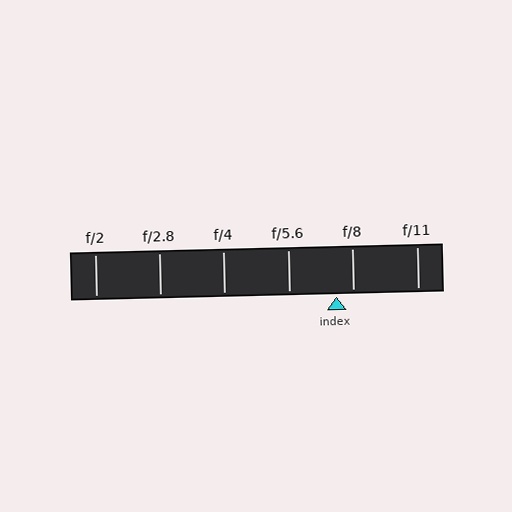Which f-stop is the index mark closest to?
The index mark is closest to f/8.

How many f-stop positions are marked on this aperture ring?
There are 6 f-stop positions marked.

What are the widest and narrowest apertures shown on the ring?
The widest aperture shown is f/2 and the narrowest is f/11.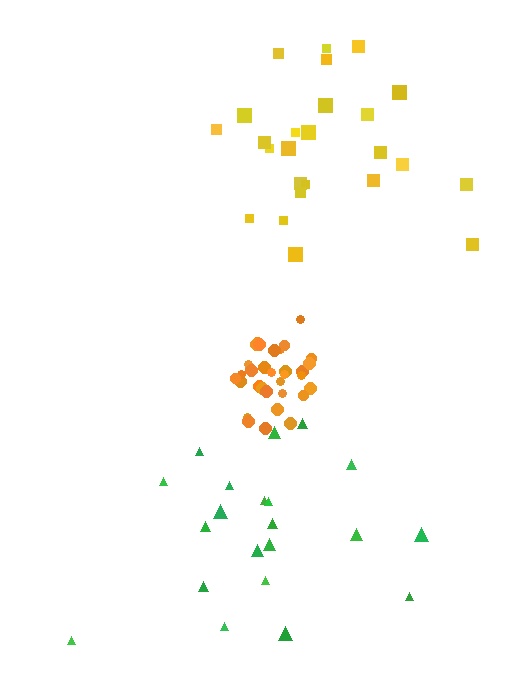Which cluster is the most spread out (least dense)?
Green.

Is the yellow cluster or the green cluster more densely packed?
Yellow.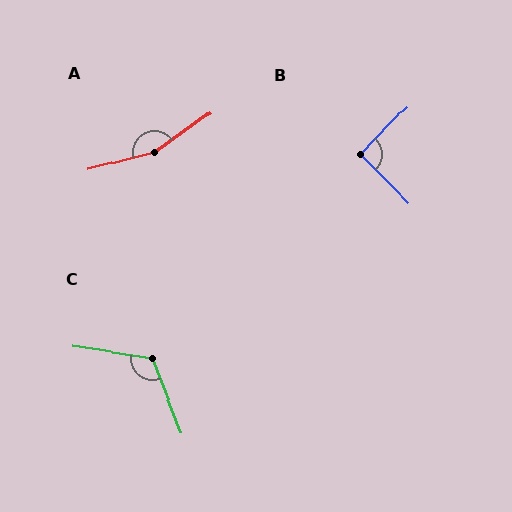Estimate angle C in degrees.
Approximately 120 degrees.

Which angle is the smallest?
B, at approximately 91 degrees.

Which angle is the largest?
A, at approximately 159 degrees.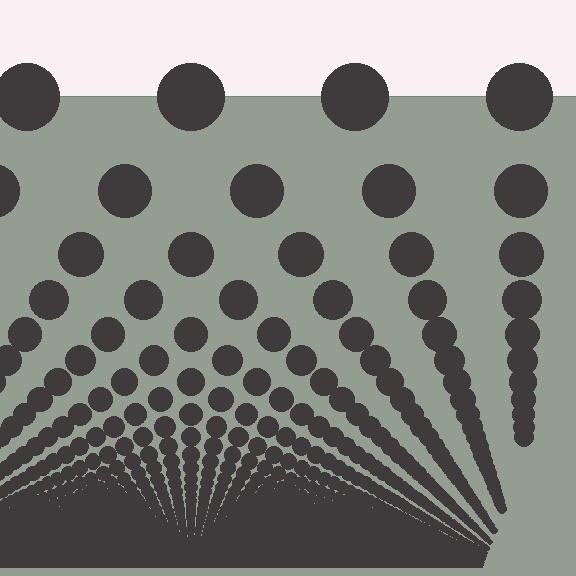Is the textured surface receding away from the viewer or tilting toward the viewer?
The surface appears to tilt toward the viewer. Texture elements get larger and sparser toward the top.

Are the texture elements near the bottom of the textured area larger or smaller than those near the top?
Smaller. The gradient is inverted — elements near the bottom are smaller and denser.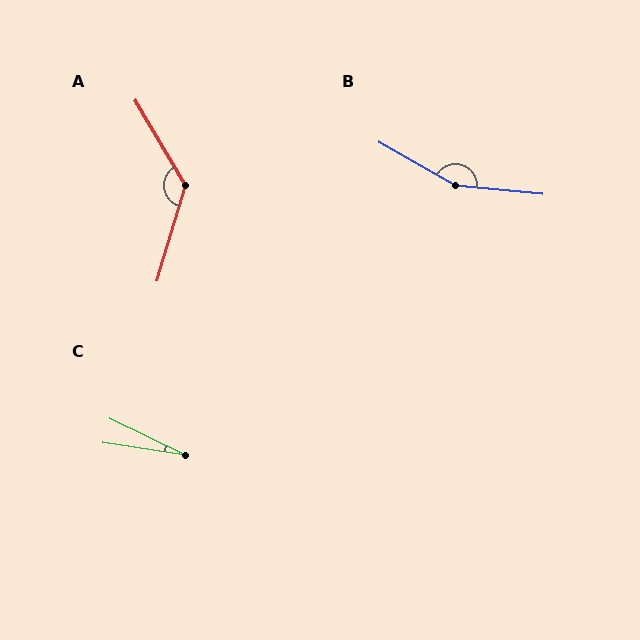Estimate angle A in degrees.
Approximately 133 degrees.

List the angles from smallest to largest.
C (17°), A (133°), B (156°).